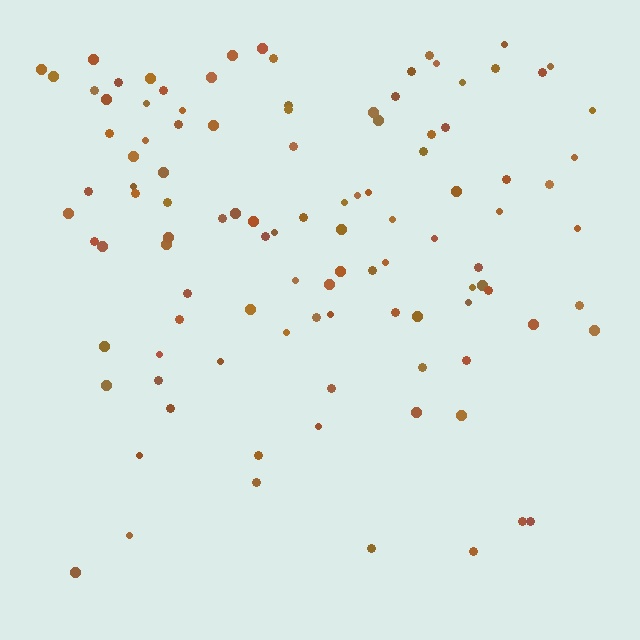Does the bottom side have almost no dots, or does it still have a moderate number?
Still a moderate number, just noticeably fewer than the top.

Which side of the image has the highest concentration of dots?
The top.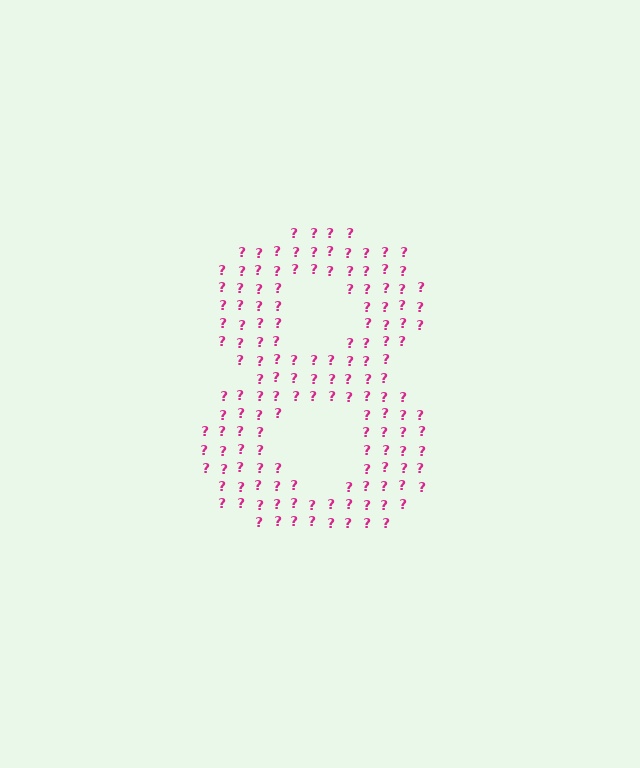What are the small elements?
The small elements are question marks.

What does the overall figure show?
The overall figure shows the digit 8.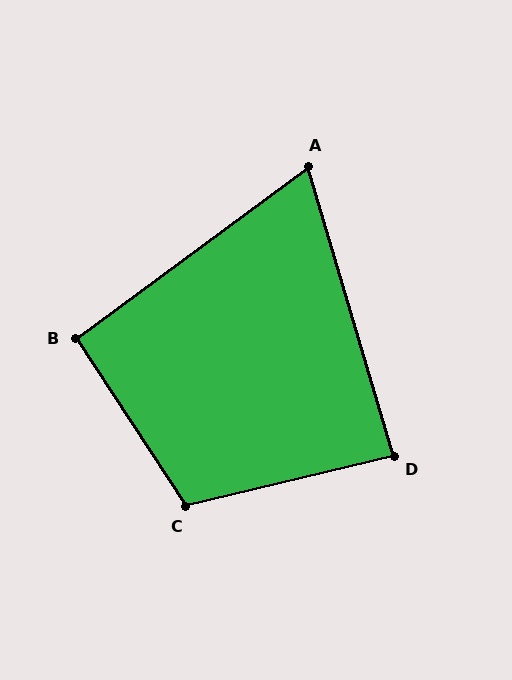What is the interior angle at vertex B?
Approximately 93 degrees (approximately right).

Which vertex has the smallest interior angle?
A, at approximately 70 degrees.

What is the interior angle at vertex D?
Approximately 87 degrees (approximately right).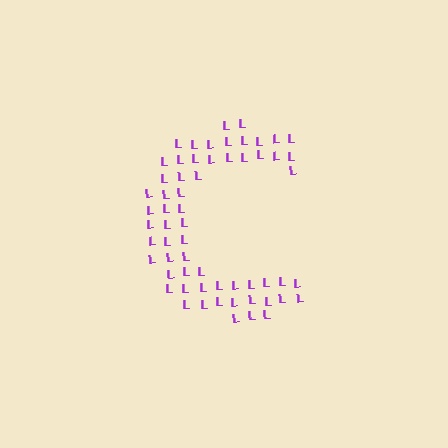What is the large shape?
The large shape is the letter C.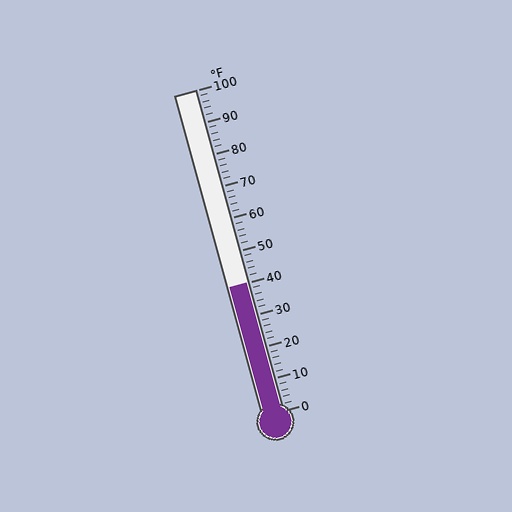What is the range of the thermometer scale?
The thermometer scale ranges from 0°F to 100°F.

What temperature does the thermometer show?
The thermometer shows approximately 40°F.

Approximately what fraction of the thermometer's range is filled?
The thermometer is filled to approximately 40% of its range.